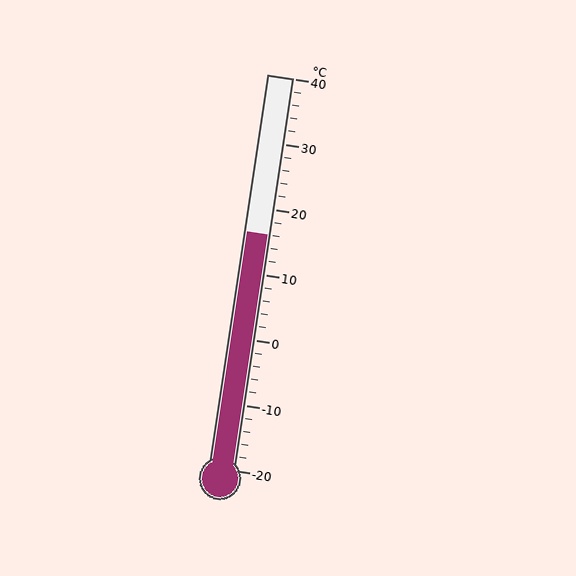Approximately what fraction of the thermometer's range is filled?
The thermometer is filled to approximately 60% of its range.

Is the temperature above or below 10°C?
The temperature is above 10°C.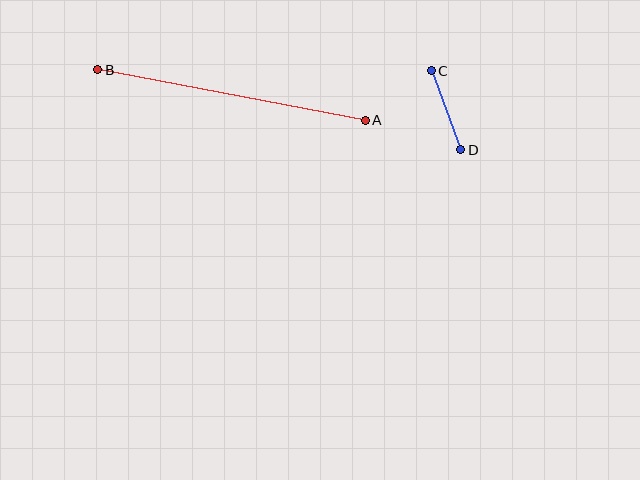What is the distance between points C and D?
The distance is approximately 85 pixels.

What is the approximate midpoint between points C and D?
The midpoint is at approximately (446, 110) pixels.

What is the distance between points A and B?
The distance is approximately 272 pixels.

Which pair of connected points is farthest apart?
Points A and B are farthest apart.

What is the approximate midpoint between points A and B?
The midpoint is at approximately (231, 95) pixels.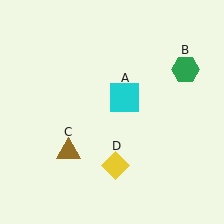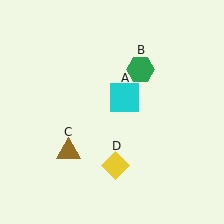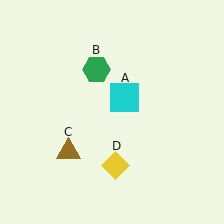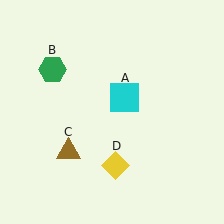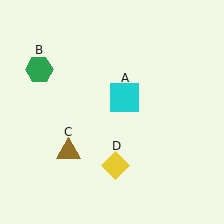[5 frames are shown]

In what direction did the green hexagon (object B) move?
The green hexagon (object B) moved left.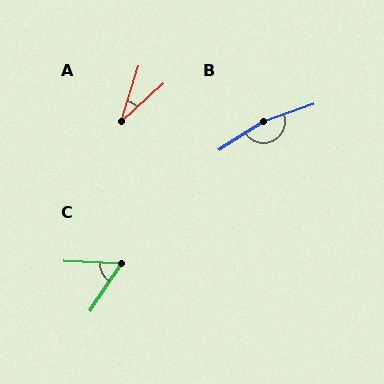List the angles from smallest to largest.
A (31°), C (59°), B (167°).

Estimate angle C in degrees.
Approximately 59 degrees.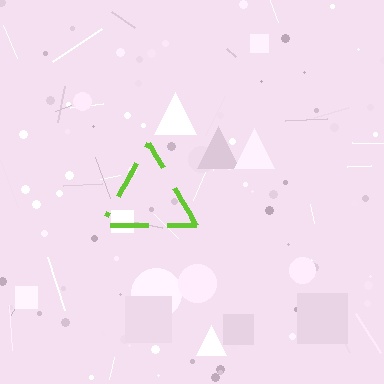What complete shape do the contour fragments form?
The contour fragments form a triangle.